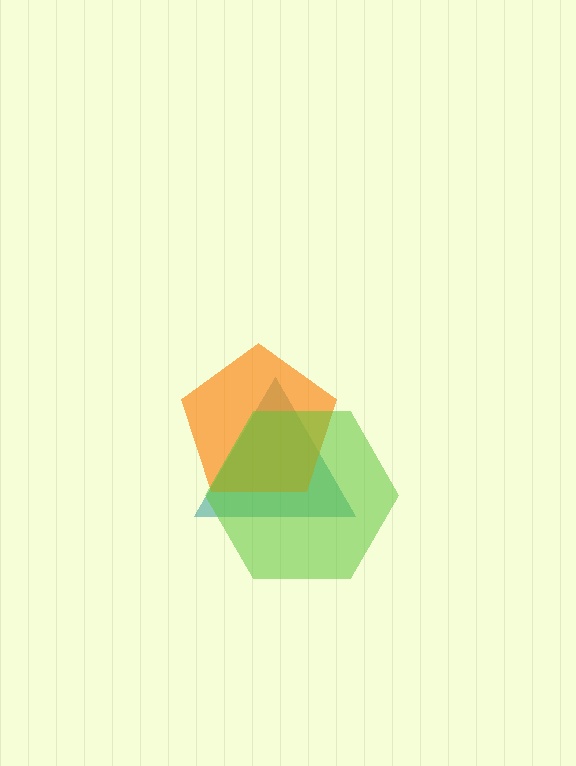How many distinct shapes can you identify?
There are 3 distinct shapes: a teal triangle, an orange pentagon, a lime hexagon.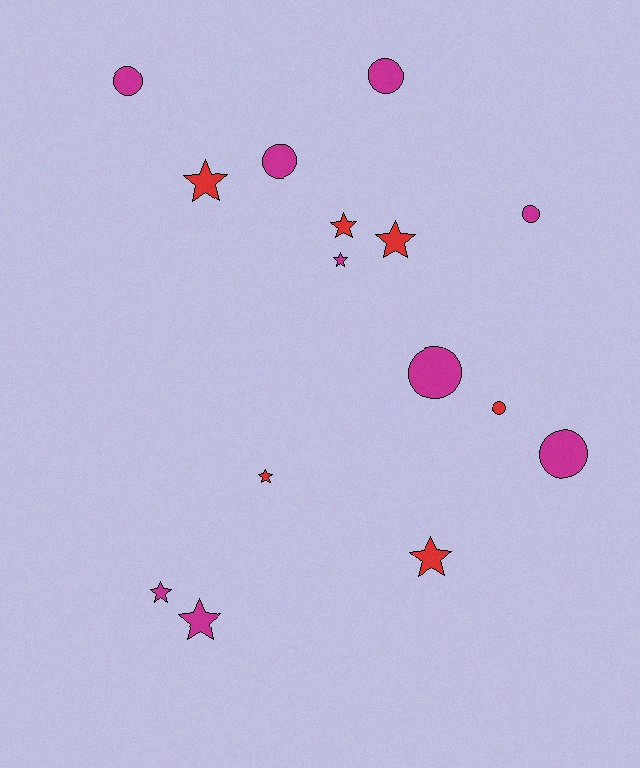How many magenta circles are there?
There are 6 magenta circles.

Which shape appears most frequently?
Star, with 8 objects.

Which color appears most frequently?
Magenta, with 9 objects.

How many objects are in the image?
There are 15 objects.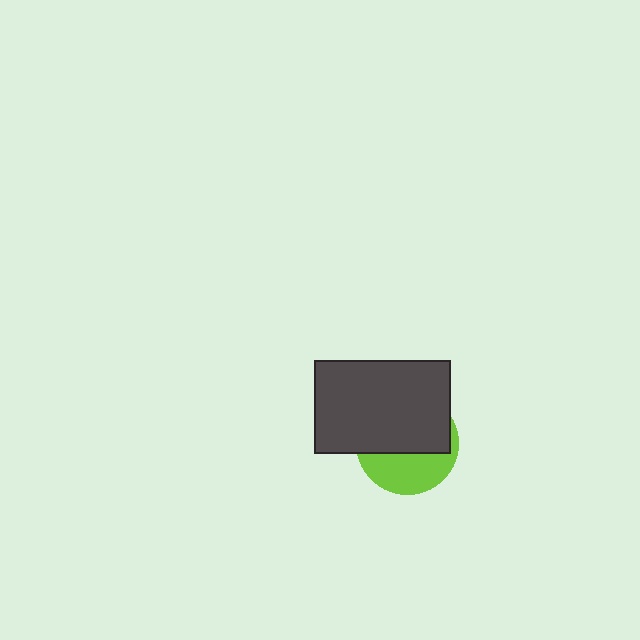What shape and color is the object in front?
The object in front is a dark gray rectangle.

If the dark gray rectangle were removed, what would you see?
You would see the complete lime circle.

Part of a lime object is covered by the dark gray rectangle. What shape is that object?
It is a circle.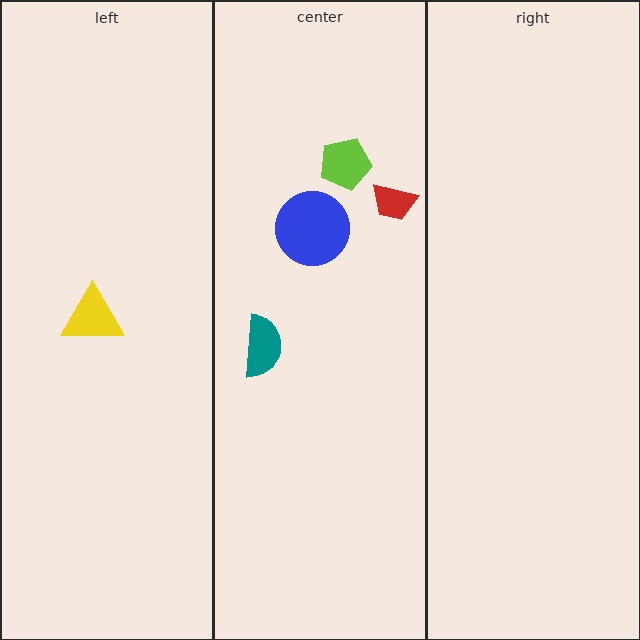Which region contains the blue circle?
The center region.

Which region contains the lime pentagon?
The center region.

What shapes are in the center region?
The blue circle, the teal semicircle, the lime pentagon, the red trapezoid.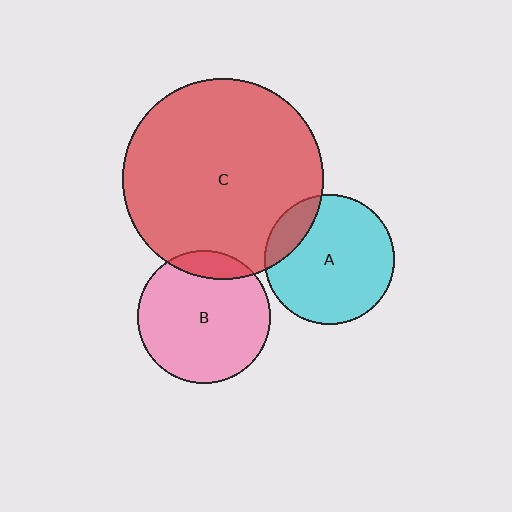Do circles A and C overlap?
Yes.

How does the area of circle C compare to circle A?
Approximately 2.4 times.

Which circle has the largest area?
Circle C (red).